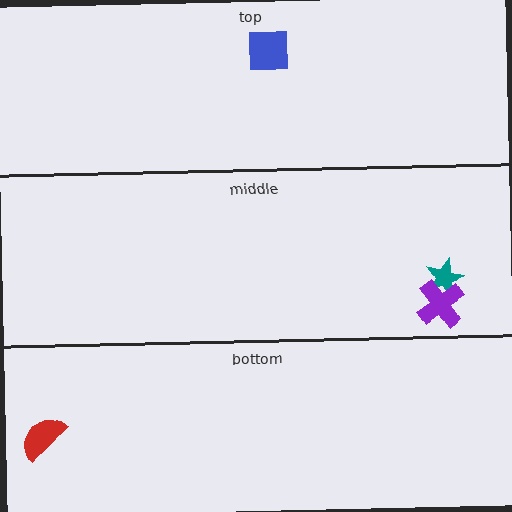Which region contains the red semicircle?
The bottom region.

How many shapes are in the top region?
1.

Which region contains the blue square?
The top region.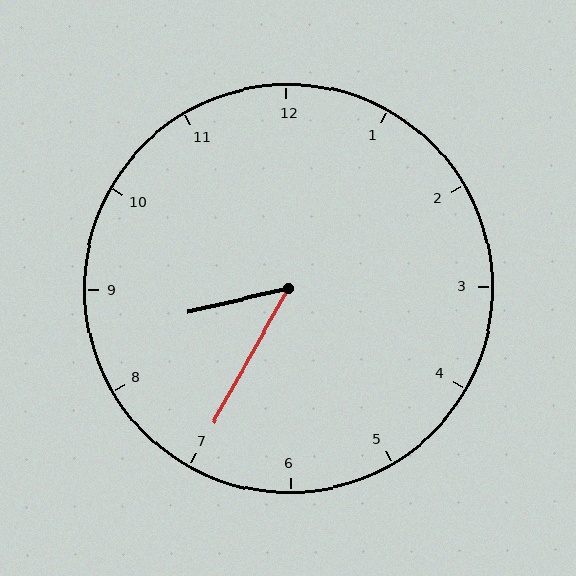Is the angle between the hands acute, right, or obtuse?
It is acute.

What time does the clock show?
8:35.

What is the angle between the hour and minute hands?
Approximately 48 degrees.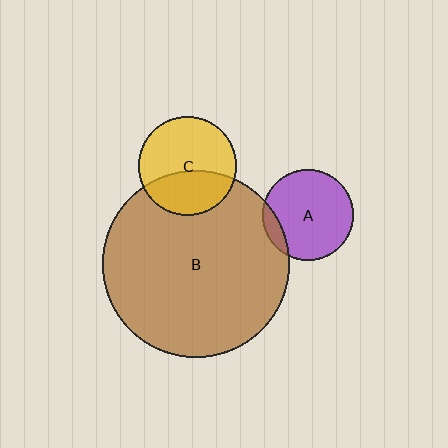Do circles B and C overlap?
Yes.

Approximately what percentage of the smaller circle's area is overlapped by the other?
Approximately 35%.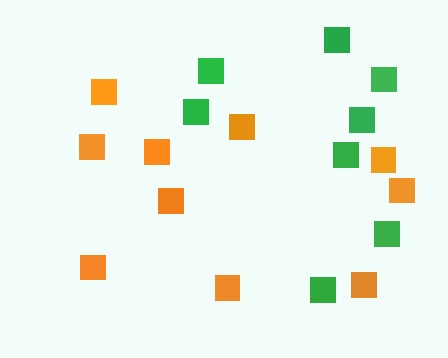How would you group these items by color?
There are 2 groups: one group of orange squares (10) and one group of green squares (8).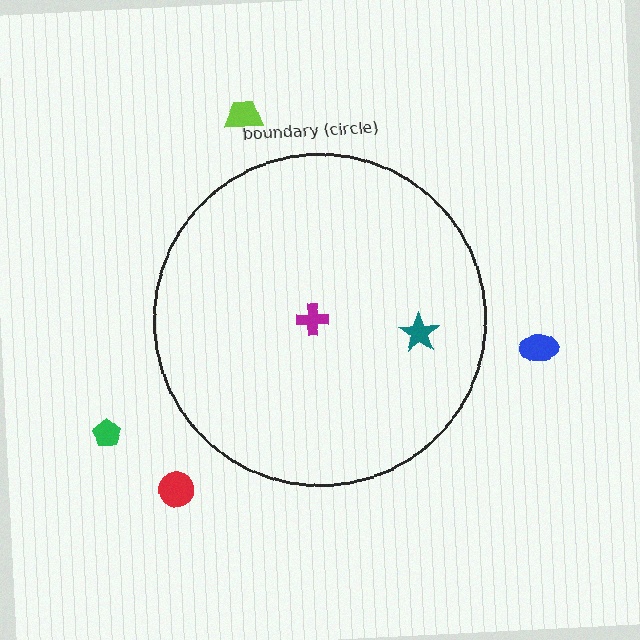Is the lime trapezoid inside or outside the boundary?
Outside.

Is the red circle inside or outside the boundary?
Outside.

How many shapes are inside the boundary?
2 inside, 4 outside.